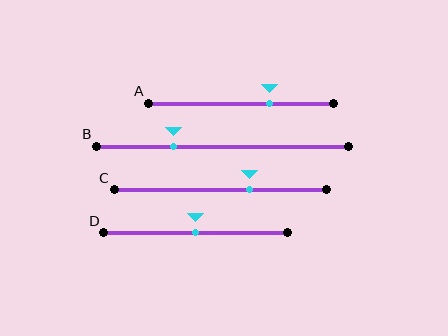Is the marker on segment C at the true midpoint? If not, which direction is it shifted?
No, the marker on segment C is shifted to the right by about 14% of the segment length.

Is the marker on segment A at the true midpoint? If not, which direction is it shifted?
No, the marker on segment A is shifted to the right by about 15% of the segment length.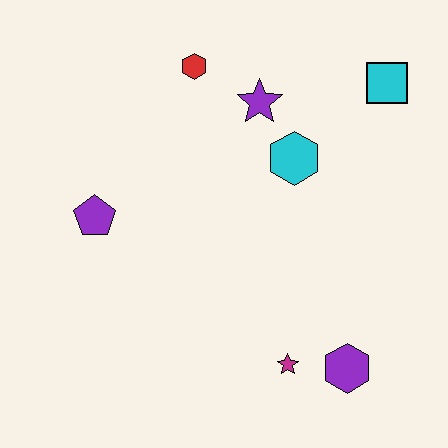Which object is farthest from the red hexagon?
The purple hexagon is farthest from the red hexagon.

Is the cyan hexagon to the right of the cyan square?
No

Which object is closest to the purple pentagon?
The red hexagon is closest to the purple pentagon.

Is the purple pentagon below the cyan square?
Yes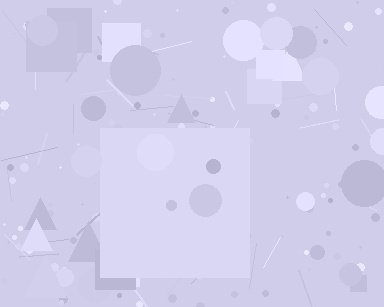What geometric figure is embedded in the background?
A square is embedded in the background.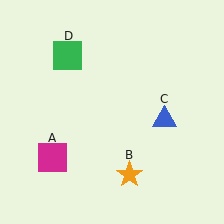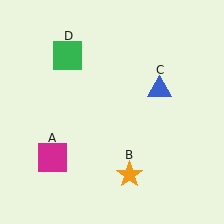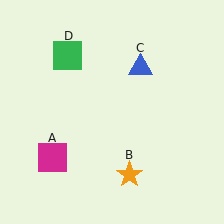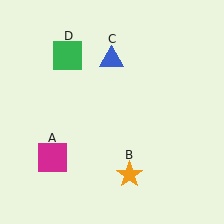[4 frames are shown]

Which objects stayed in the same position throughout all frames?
Magenta square (object A) and orange star (object B) and green square (object D) remained stationary.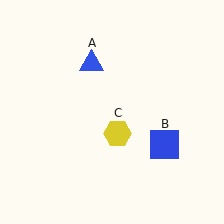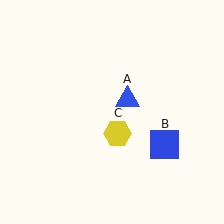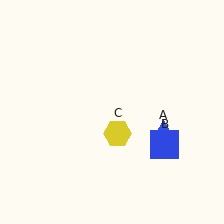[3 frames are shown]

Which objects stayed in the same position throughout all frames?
Blue square (object B) and yellow hexagon (object C) remained stationary.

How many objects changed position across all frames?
1 object changed position: blue triangle (object A).